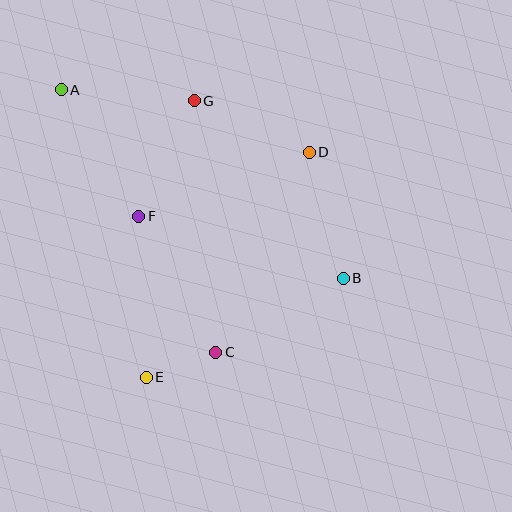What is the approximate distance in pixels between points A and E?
The distance between A and E is approximately 300 pixels.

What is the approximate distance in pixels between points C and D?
The distance between C and D is approximately 221 pixels.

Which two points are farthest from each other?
Points A and B are farthest from each other.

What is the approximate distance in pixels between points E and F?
The distance between E and F is approximately 162 pixels.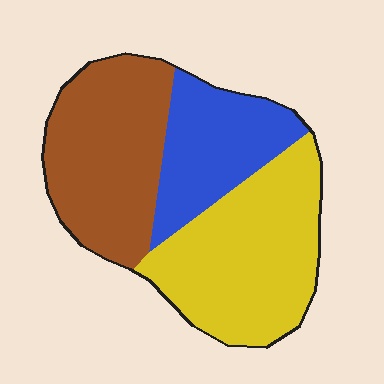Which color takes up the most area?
Yellow, at roughly 40%.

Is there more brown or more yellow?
Yellow.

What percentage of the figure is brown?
Brown covers 36% of the figure.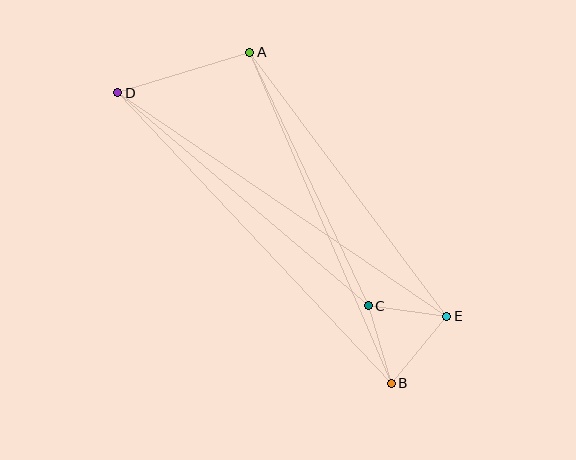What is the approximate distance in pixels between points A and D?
The distance between A and D is approximately 138 pixels.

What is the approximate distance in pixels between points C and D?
The distance between C and D is approximately 329 pixels.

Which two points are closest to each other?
Points C and E are closest to each other.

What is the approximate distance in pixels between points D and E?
The distance between D and E is approximately 398 pixels.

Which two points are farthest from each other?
Points B and D are farthest from each other.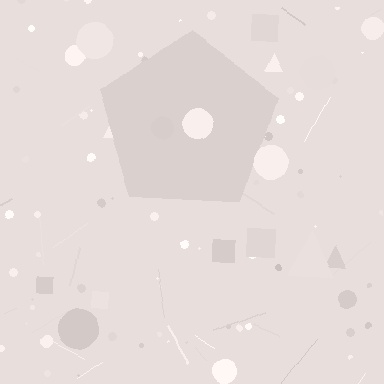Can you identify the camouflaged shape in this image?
The camouflaged shape is a pentagon.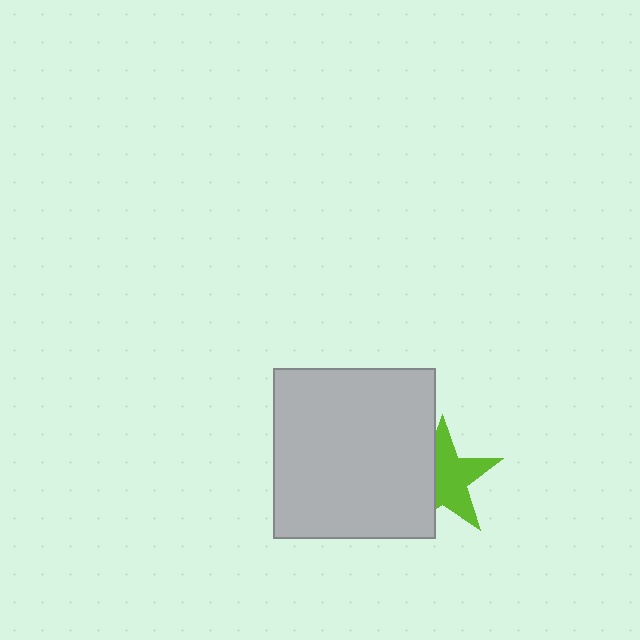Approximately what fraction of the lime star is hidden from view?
Roughly 39% of the lime star is hidden behind the light gray rectangle.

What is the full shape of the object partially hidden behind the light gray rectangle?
The partially hidden object is a lime star.